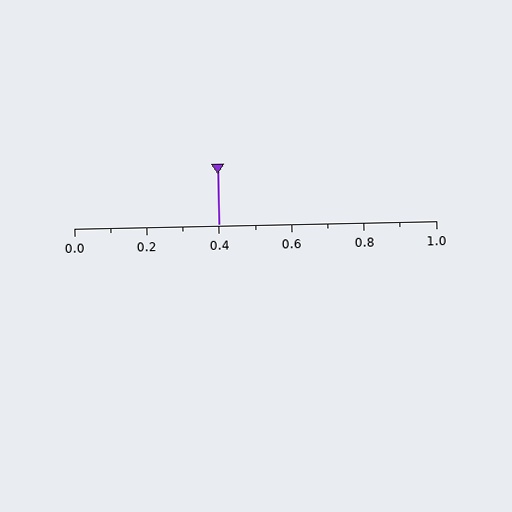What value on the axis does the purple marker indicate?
The marker indicates approximately 0.4.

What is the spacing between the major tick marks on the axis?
The major ticks are spaced 0.2 apart.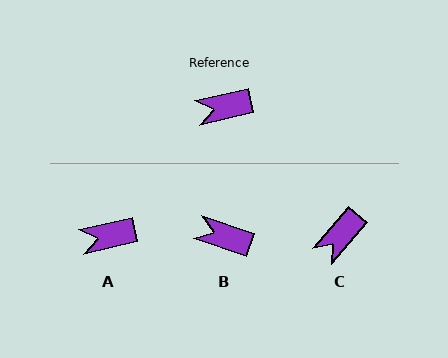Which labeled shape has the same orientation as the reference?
A.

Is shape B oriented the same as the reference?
No, it is off by about 32 degrees.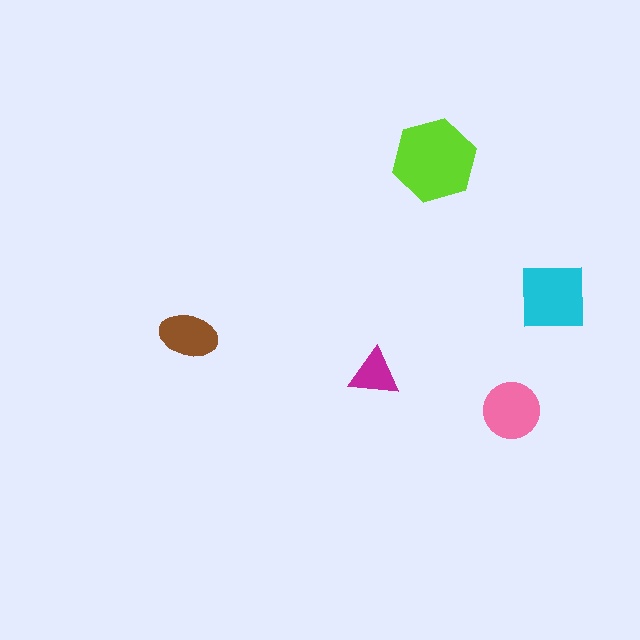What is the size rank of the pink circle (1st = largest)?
3rd.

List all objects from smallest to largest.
The magenta triangle, the brown ellipse, the pink circle, the cyan square, the lime hexagon.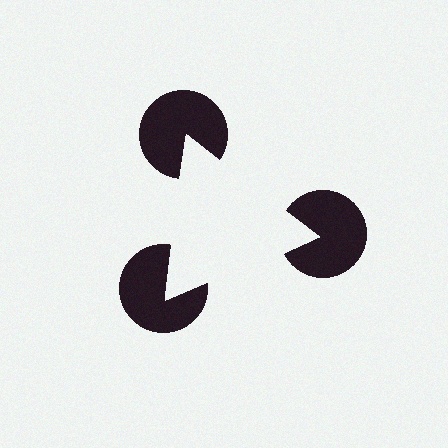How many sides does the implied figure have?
3 sides.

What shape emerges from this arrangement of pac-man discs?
An illusory triangle — its edges are inferred from the aligned wedge cuts in the pac-man discs, not physically drawn.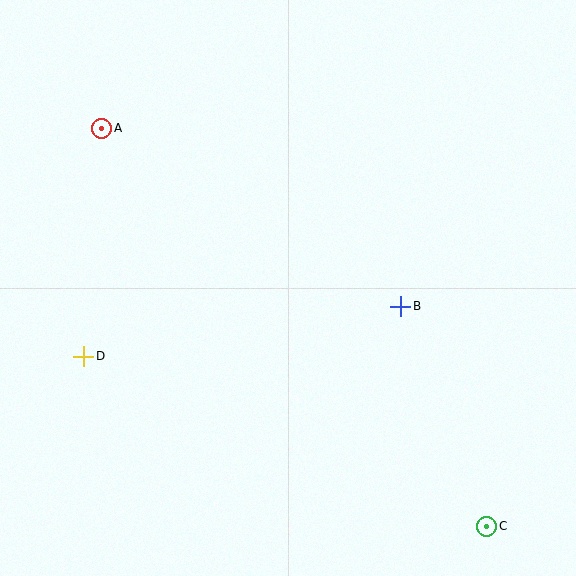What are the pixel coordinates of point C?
Point C is at (487, 526).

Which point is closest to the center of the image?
Point B at (401, 306) is closest to the center.